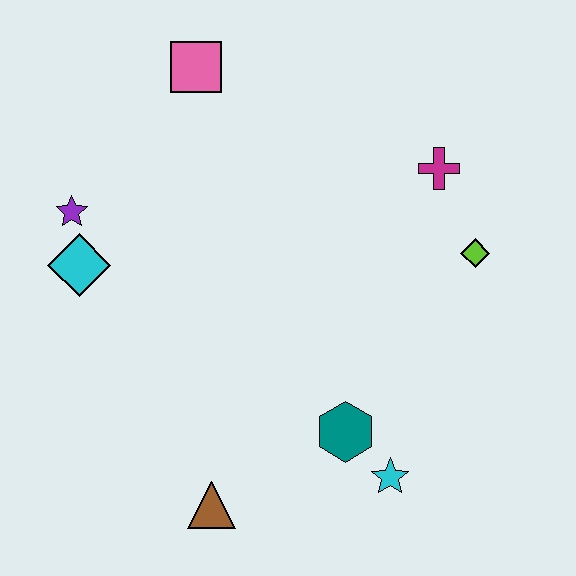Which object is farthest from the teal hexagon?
The pink square is farthest from the teal hexagon.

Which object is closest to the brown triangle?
The teal hexagon is closest to the brown triangle.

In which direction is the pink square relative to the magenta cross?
The pink square is to the left of the magenta cross.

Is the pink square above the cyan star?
Yes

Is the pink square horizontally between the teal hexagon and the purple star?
Yes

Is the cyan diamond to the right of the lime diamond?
No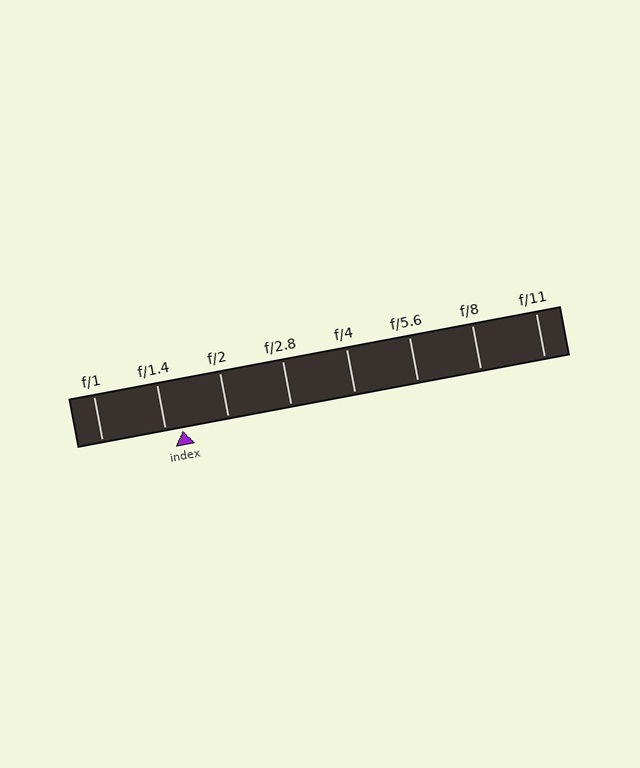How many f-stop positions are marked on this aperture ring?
There are 8 f-stop positions marked.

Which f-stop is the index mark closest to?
The index mark is closest to f/1.4.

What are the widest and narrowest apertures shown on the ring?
The widest aperture shown is f/1 and the narrowest is f/11.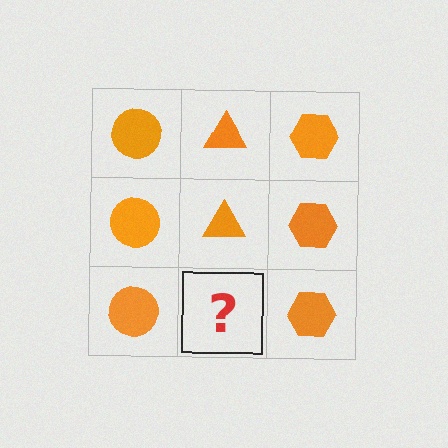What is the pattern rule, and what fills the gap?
The rule is that each column has a consistent shape. The gap should be filled with an orange triangle.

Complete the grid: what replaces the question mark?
The question mark should be replaced with an orange triangle.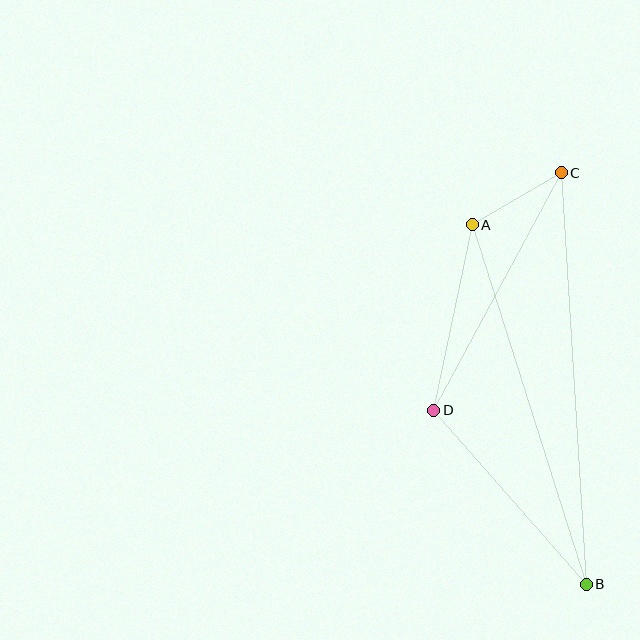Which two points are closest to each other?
Points A and C are closest to each other.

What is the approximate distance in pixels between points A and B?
The distance between A and B is approximately 377 pixels.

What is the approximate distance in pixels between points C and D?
The distance between C and D is approximately 270 pixels.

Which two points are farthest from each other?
Points B and C are farthest from each other.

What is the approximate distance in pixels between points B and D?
The distance between B and D is approximately 231 pixels.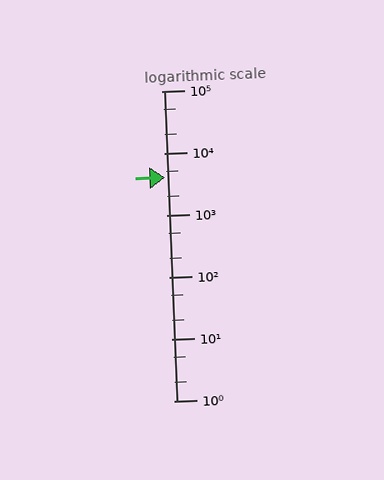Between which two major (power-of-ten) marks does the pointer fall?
The pointer is between 1000 and 10000.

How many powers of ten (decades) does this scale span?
The scale spans 5 decades, from 1 to 100000.